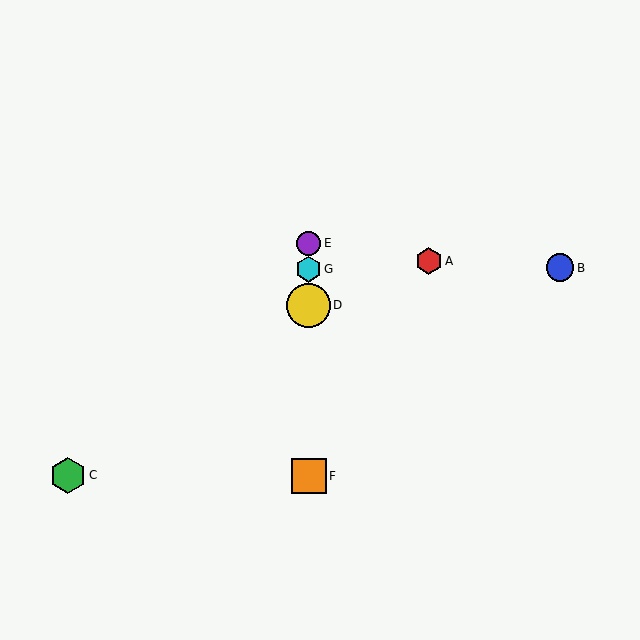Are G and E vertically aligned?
Yes, both are at x≈309.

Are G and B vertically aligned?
No, G is at x≈309 and B is at x≈560.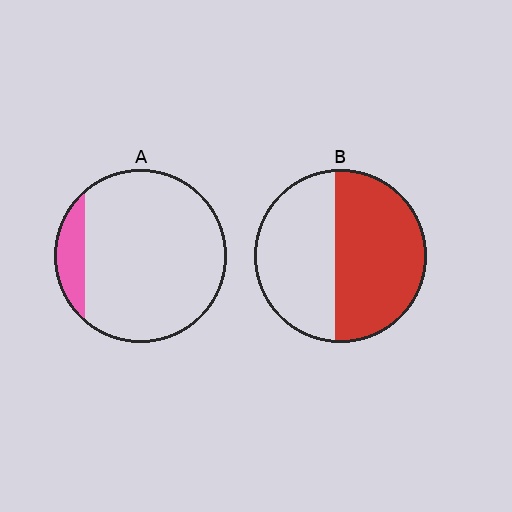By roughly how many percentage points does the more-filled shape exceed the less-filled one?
By roughly 40 percentage points (B over A).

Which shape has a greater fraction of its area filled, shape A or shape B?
Shape B.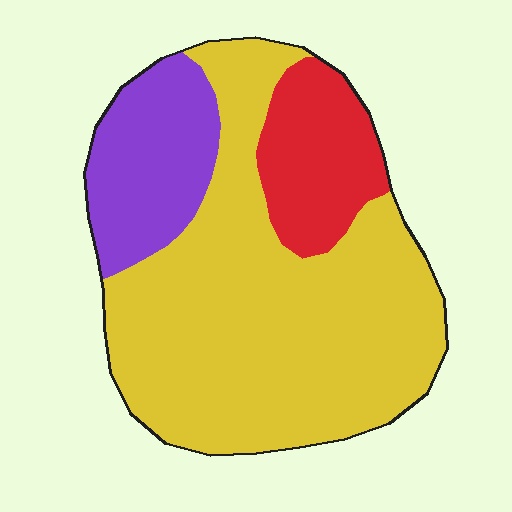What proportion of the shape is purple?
Purple covers about 20% of the shape.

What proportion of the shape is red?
Red takes up about one sixth (1/6) of the shape.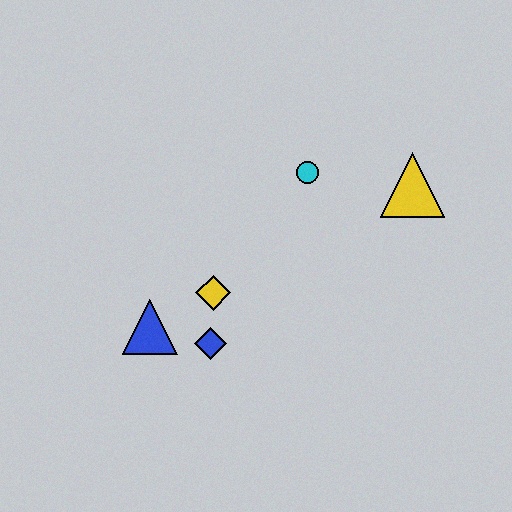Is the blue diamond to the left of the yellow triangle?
Yes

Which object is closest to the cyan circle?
The yellow triangle is closest to the cyan circle.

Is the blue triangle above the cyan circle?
No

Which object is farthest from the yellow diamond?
The yellow triangle is farthest from the yellow diamond.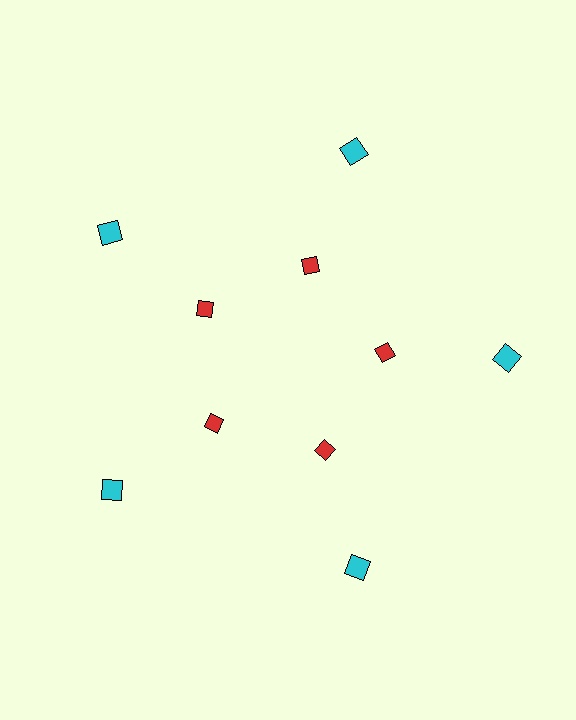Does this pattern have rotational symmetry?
Yes, this pattern has 5-fold rotational symmetry. It looks the same after rotating 72 degrees around the center.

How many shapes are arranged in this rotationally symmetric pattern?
There are 10 shapes, arranged in 5 groups of 2.